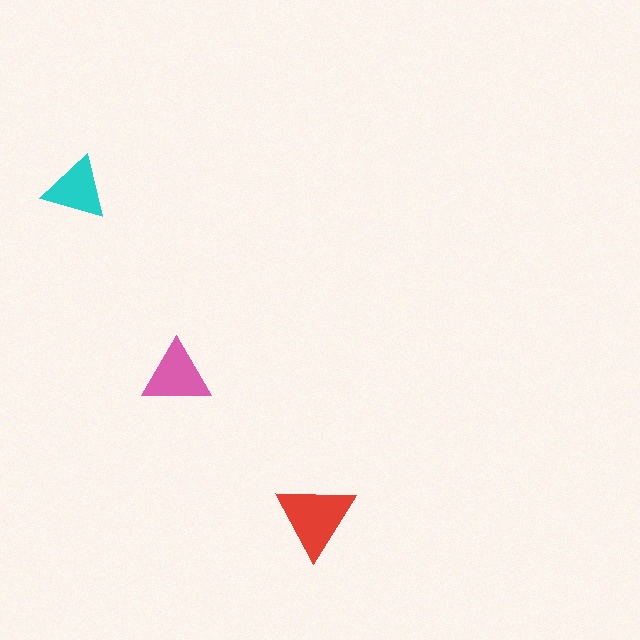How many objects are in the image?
There are 3 objects in the image.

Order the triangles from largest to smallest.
the red one, the pink one, the cyan one.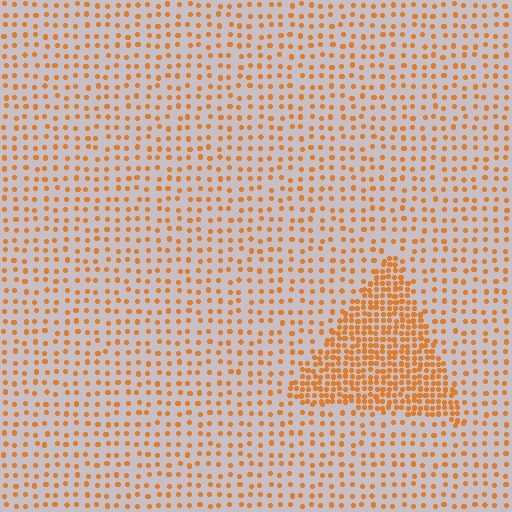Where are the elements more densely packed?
The elements are more densely packed inside the triangle boundary.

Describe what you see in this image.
The image contains small orange elements arranged at two different densities. A triangle-shaped region is visible where the elements are more densely packed than the surrounding area.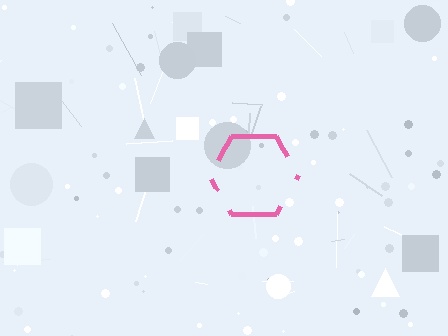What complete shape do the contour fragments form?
The contour fragments form a hexagon.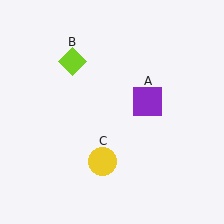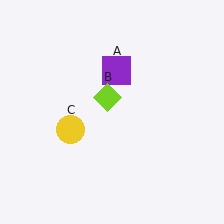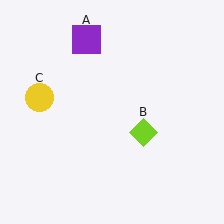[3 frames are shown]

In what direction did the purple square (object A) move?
The purple square (object A) moved up and to the left.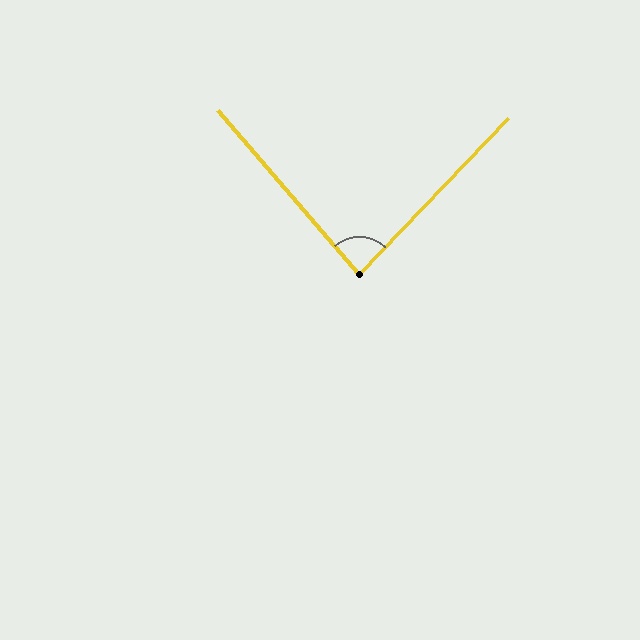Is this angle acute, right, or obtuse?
It is acute.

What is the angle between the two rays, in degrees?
Approximately 84 degrees.